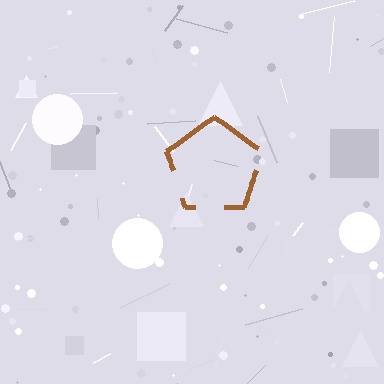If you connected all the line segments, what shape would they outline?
They would outline a pentagon.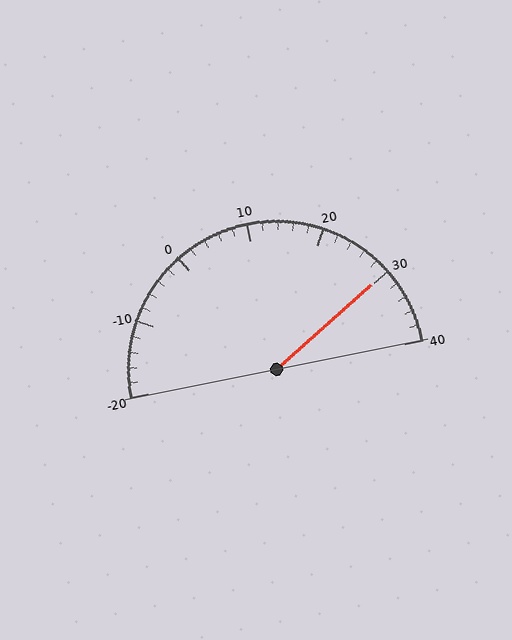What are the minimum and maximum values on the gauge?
The gauge ranges from -20 to 40.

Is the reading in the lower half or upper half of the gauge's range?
The reading is in the upper half of the range (-20 to 40).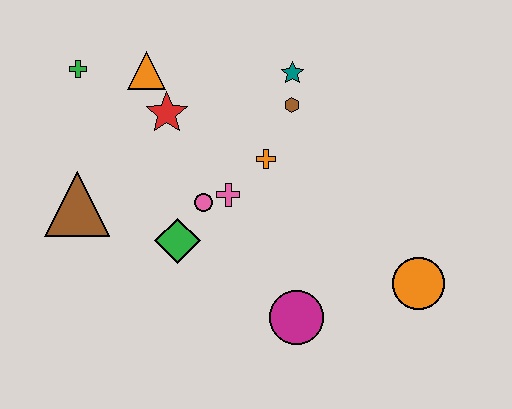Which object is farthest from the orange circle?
The green cross is farthest from the orange circle.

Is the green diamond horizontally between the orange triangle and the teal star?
Yes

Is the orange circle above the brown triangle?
No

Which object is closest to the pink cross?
The pink circle is closest to the pink cross.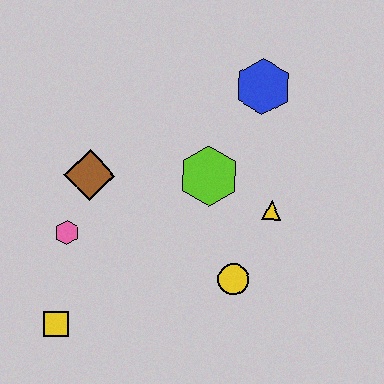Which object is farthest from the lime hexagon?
The yellow square is farthest from the lime hexagon.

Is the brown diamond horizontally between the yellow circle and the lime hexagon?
No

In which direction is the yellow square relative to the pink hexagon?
The yellow square is below the pink hexagon.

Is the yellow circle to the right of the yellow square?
Yes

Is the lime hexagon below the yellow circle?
No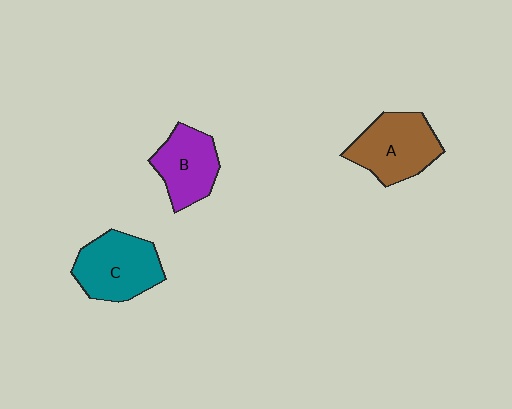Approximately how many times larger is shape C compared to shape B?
Approximately 1.2 times.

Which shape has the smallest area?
Shape B (purple).